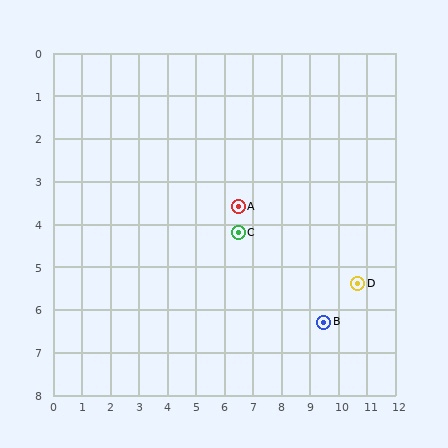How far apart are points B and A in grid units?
Points B and A are about 4.0 grid units apart.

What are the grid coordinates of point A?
Point A is at approximately (6.5, 3.6).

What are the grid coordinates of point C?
Point C is at approximately (6.5, 4.2).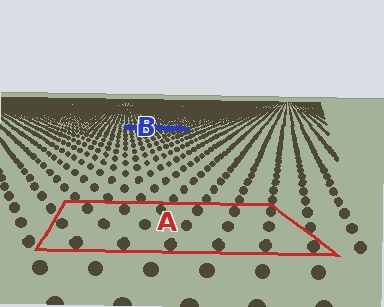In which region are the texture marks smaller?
The texture marks are smaller in region B, because it is farther away.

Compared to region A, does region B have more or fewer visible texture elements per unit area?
Region B has more texture elements per unit area — they are packed more densely because it is farther away.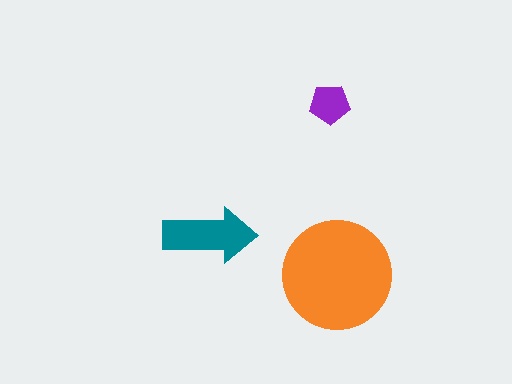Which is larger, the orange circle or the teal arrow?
The orange circle.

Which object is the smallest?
The purple pentagon.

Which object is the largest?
The orange circle.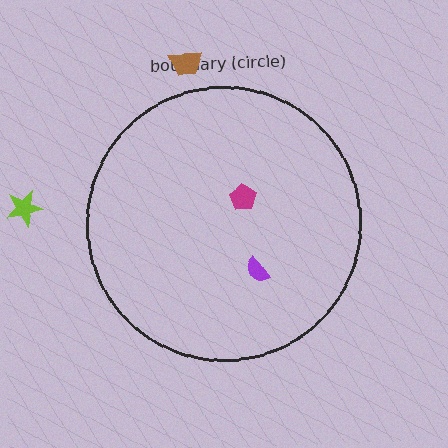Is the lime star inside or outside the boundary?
Outside.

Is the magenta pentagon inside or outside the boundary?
Inside.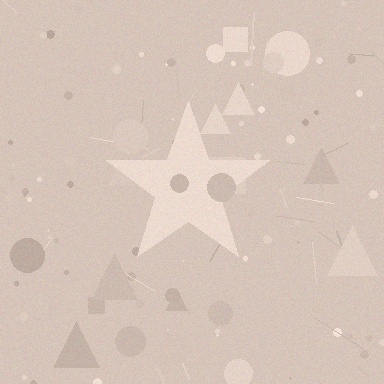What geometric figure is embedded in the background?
A star is embedded in the background.